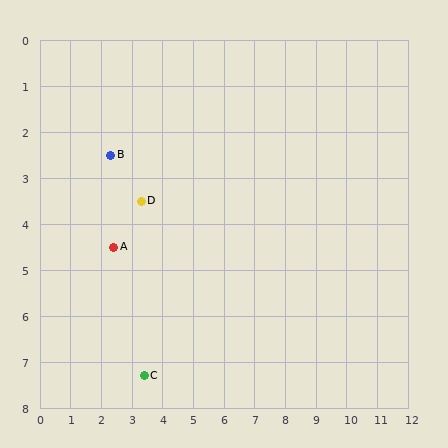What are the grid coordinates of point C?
Point C is at approximately (3.4, 7.3).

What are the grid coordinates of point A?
Point A is at approximately (2.4, 4.5).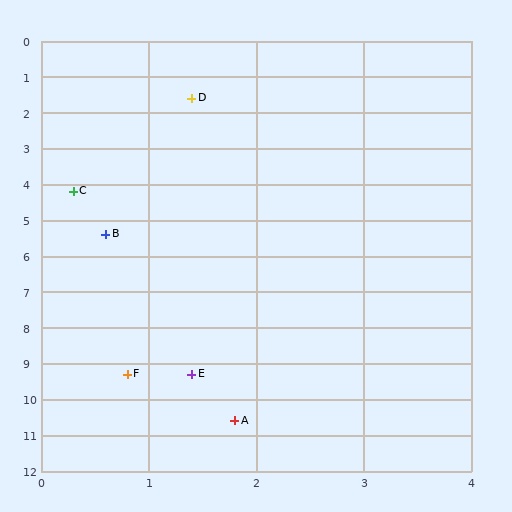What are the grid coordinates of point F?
Point F is at approximately (0.8, 9.3).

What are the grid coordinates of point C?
Point C is at approximately (0.3, 4.2).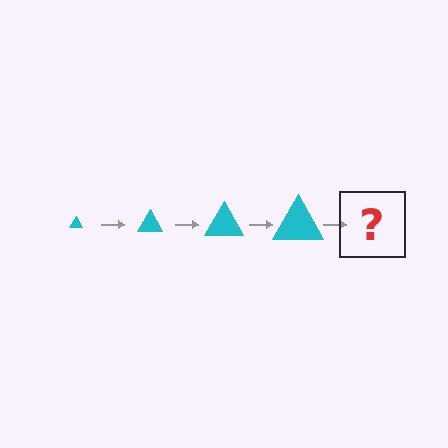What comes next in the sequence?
The next element should be a cyan triangle, larger than the previous one.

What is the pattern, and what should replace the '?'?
The pattern is that the triangle gets progressively larger each step. The '?' should be a cyan triangle, larger than the previous one.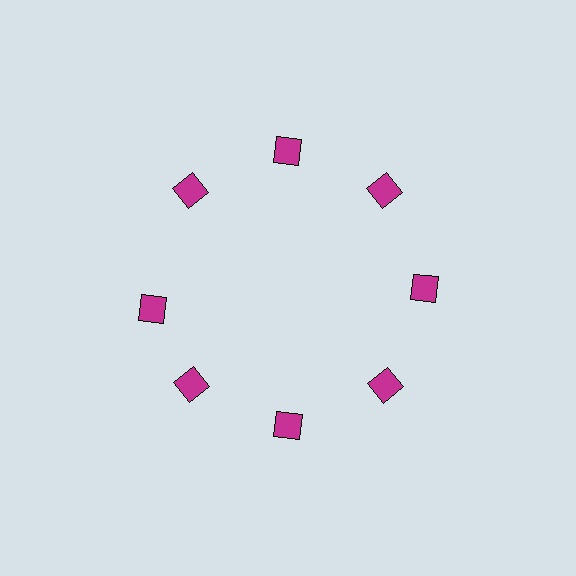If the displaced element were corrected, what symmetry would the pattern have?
It would have 8-fold rotational symmetry — the pattern would map onto itself every 45 degrees.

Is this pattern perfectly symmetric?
No. The 8 magenta squares are arranged in a ring, but one element near the 9 o'clock position is rotated out of alignment along the ring, breaking the 8-fold rotational symmetry.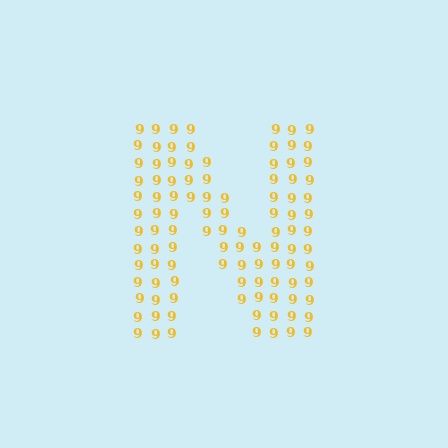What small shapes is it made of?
It is made of small digit 9's.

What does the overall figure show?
The overall figure shows the letter N.